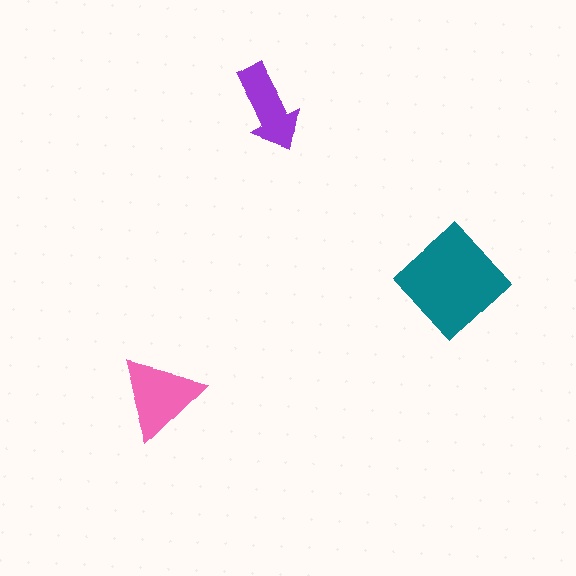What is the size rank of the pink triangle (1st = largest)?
2nd.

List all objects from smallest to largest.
The purple arrow, the pink triangle, the teal diamond.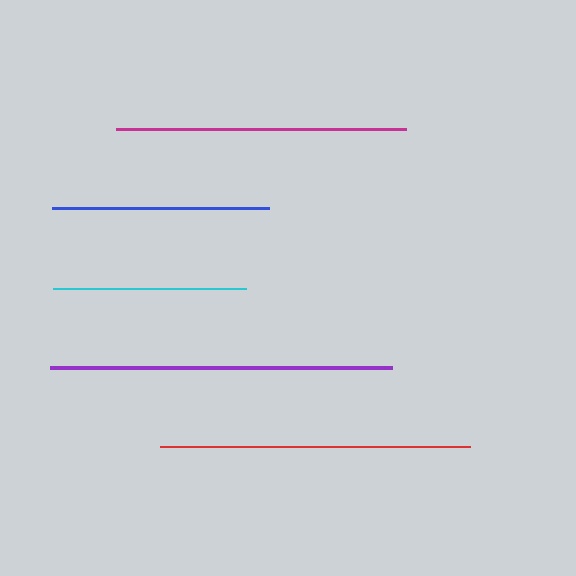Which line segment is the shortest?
The cyan line is the shortest at approximately 193 pixels.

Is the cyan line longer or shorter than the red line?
The red line is longer than the cyan line.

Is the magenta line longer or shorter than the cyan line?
The magenta line is longer than the cyan line.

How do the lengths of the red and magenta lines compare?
The red and magenta lines are approximately the same length.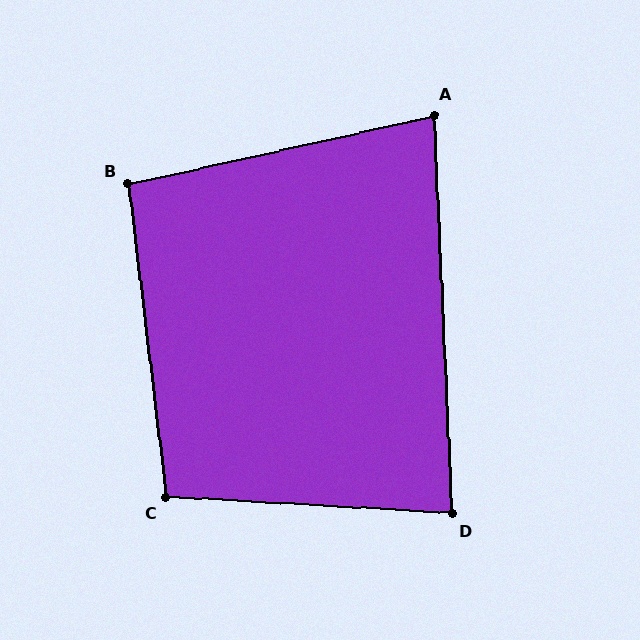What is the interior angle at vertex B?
Approximately 96 degrees (obtuse).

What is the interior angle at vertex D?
Approximately 84 degrees (acute).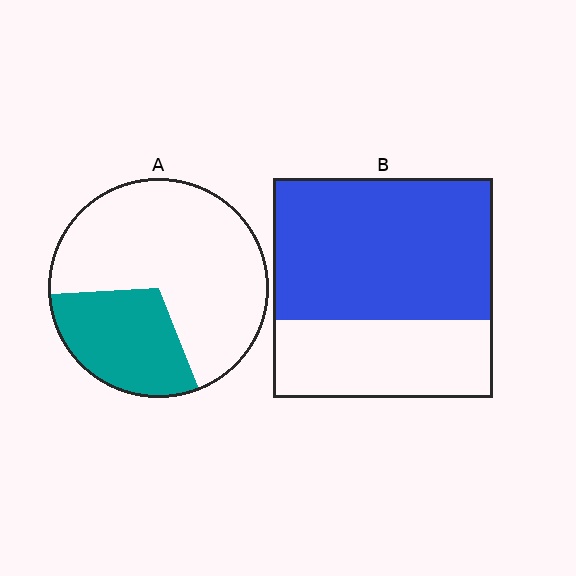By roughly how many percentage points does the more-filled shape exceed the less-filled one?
By roughly 35 percentage points (B over A).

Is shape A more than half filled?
No.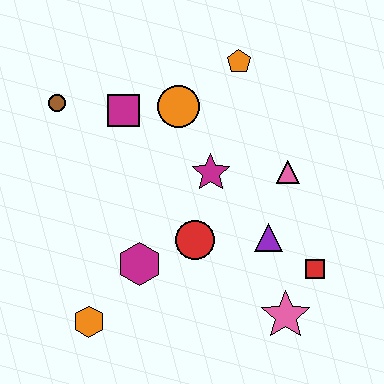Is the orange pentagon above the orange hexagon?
Yes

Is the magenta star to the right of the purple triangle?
No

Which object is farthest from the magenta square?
The pink star is farthest from the magenta square.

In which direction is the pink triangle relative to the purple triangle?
The pink triangle is above the purple triangle.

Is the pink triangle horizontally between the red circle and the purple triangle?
No